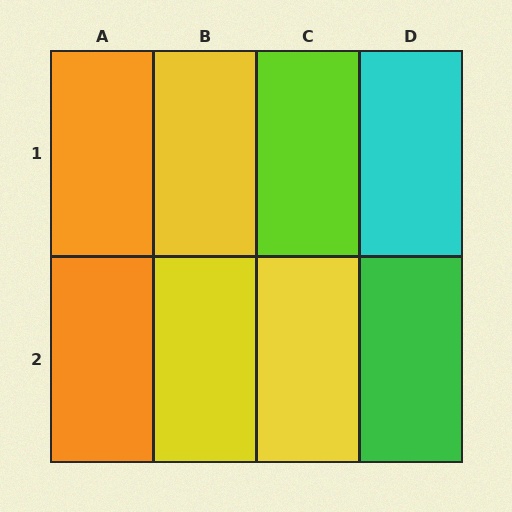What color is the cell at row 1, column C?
Lime.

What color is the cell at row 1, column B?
Yellow.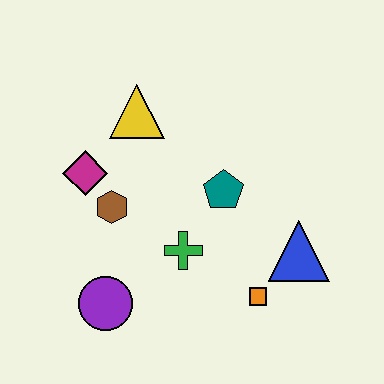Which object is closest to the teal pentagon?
The green cross is closest to the teal pentagon.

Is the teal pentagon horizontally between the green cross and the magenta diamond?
No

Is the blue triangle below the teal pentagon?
Yes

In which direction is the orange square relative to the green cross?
The orange square is to the right of the green cross.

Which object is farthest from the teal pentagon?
The purple circle is farthest from the teal pentagon.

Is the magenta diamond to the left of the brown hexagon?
Yes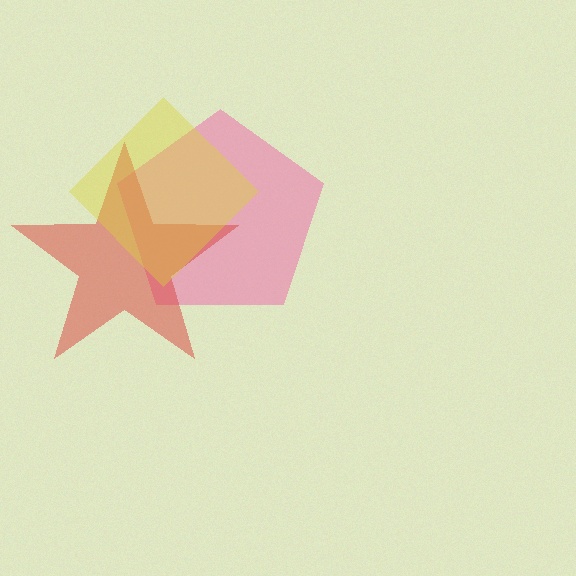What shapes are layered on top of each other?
The layered shapes are: a pink pentagon, a red star, a yellow diamond.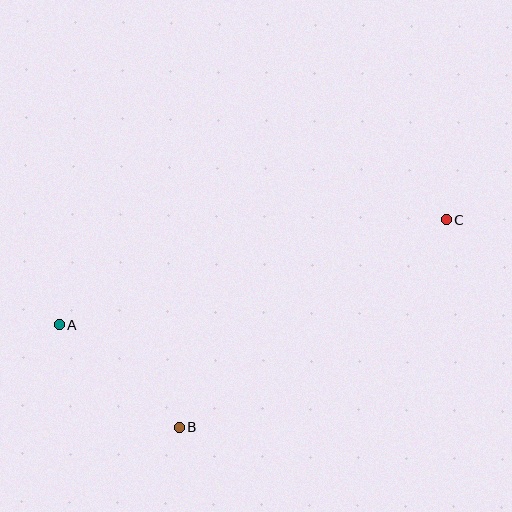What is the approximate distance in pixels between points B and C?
The distance between B and C is approximately 338 pixels.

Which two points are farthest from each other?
Points A and C are farthest from each other.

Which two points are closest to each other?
Points A and B are closest to each other.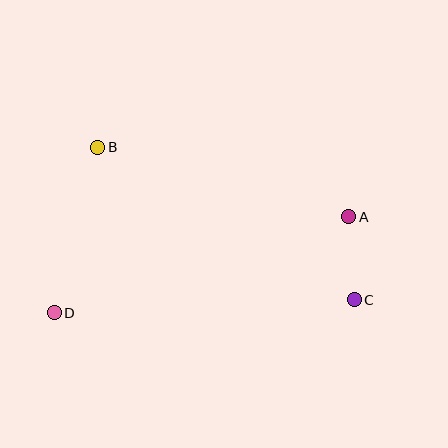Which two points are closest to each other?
Points A and C are closest to each other.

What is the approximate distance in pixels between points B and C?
The distance between B and C is approximately 298 pixels.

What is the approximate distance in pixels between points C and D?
The distance between C and D is approximately 300 pixels.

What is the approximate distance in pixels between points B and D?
The distance between B and D is approximately 171 pixels.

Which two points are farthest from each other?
Points A and D are farthest from each other.